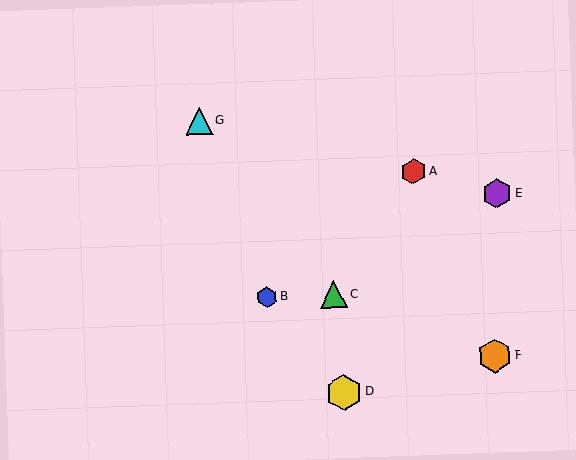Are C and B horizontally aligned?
Yes, both are at y≈295.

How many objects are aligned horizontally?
2 objects (B, C) are aligned horizontally.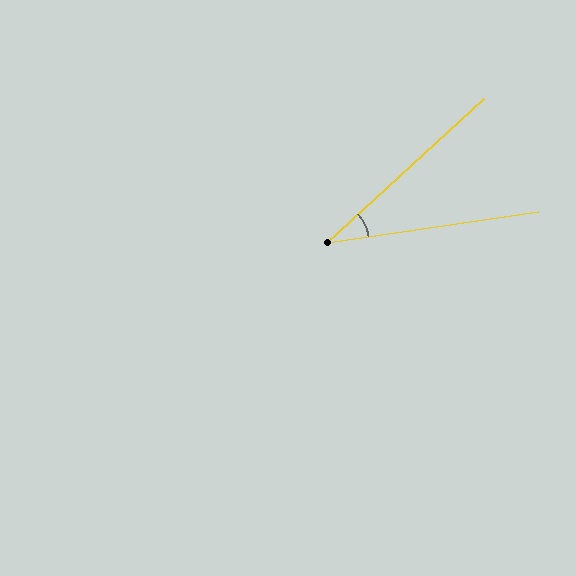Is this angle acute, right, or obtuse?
It is acute.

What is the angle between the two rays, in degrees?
Approximately 34 degrees.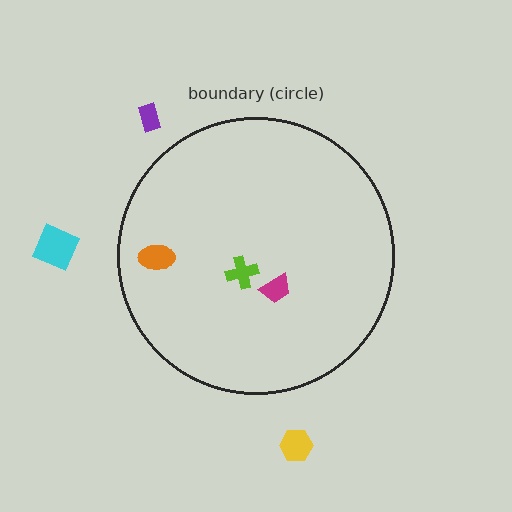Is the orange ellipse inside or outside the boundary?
Inside.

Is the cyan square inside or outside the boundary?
Outside.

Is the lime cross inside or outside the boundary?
Inside.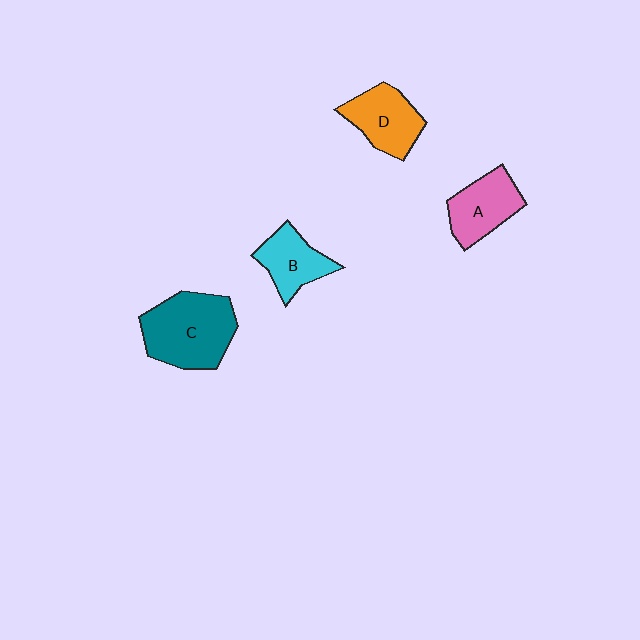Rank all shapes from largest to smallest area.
From largest to smallest: C (teal), D (orange), A (pink), B (cyan).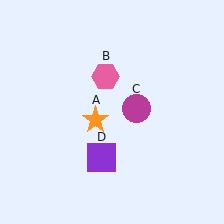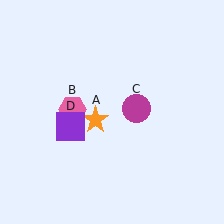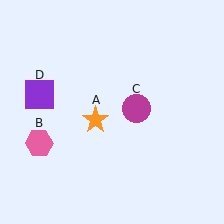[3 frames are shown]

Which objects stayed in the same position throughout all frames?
Orange star (object A) and magenta circle (object C) remained stationary.